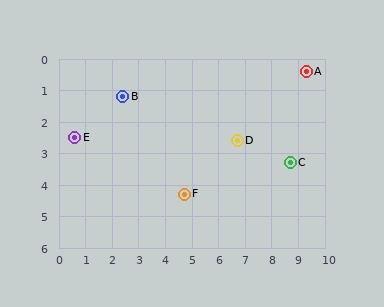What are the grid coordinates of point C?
Point C is at approximately (8.7, 3.3).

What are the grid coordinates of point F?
Point F is at approximately (4.7, 4.3).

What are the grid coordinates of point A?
Point A is at approximately (9.3, 0.4).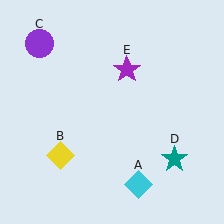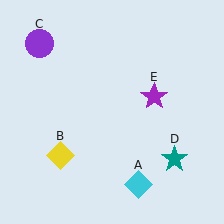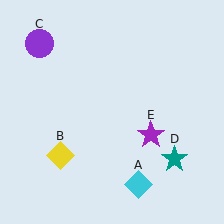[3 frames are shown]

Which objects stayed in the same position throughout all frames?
Cyan diamond (object A) and yellow diamond (object B) and purple circle (object C) and teal star (object D) remained stationary.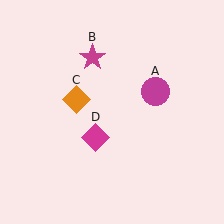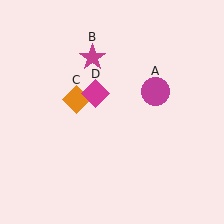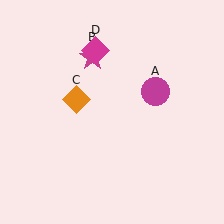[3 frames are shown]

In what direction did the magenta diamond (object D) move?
The magenta diamond (object D) moved up.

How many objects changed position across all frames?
1 object changed position: magenta diamond (object D).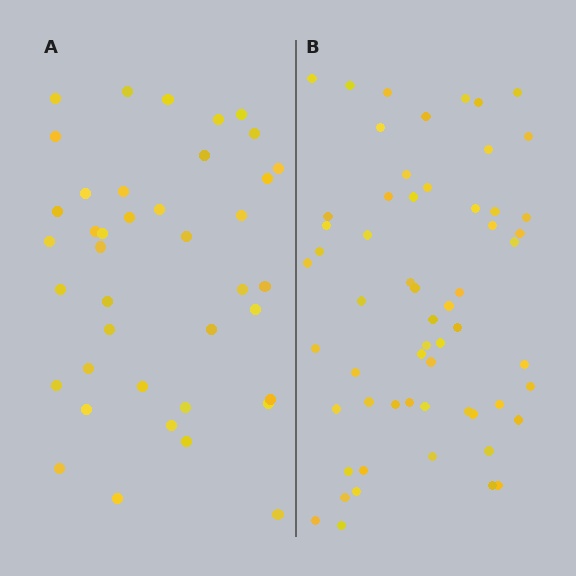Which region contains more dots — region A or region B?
Region B (the right region) has more dots.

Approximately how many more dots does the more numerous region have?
Region B has approximately 20 more dots than region A.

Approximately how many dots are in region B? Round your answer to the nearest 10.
About 60 dots. (The exact count is 59, which rounds to 60.)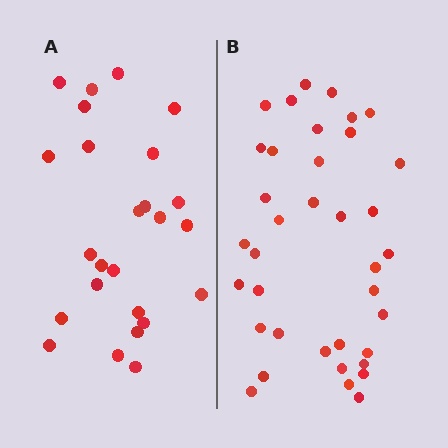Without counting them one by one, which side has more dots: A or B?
Region B (the right region) has more dots.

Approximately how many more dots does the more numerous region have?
Region B has roughly 12 or so more dots than region A.